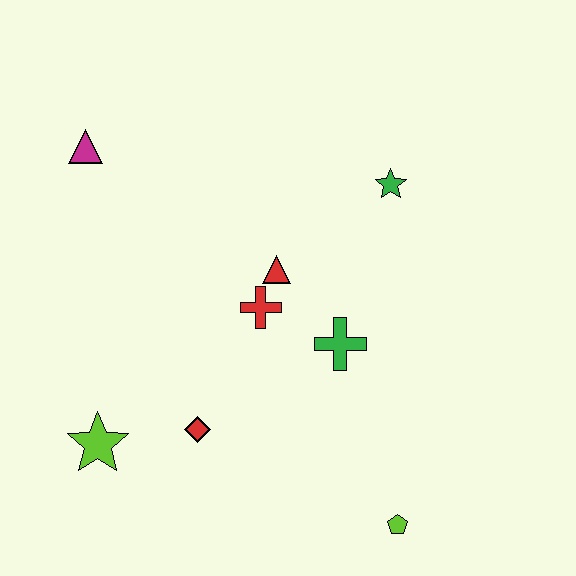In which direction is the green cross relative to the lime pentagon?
The green cross is above the lime pentagon.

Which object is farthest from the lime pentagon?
The magenta triangle is farthest from the lime pentagon.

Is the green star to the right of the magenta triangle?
Yes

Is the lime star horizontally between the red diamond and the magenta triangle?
Yes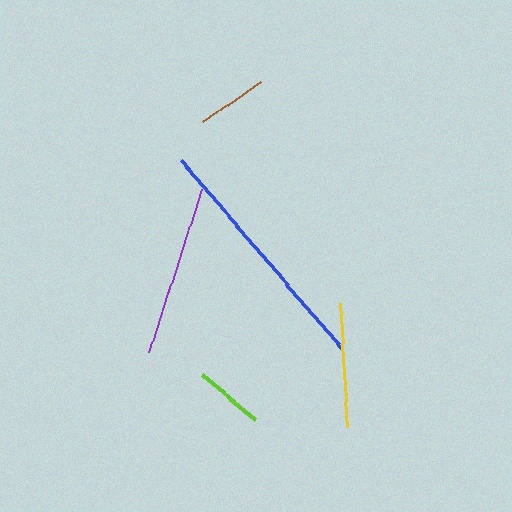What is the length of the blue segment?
The blue segment is approximately 250 pixels long.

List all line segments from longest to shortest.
From longest to shortest: blue, purple, yellow, lime, brown.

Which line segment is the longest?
The blue line is the longest at approximately 250 pixels.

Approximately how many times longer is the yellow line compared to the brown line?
The yellow line is approximately 1.8 times the length of the brown line.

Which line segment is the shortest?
The brown line is the shortest at approximately 70 pixels.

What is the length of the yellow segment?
The yellow segment is approximately 123 pixels long.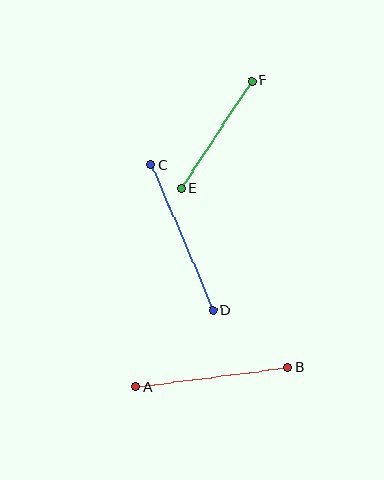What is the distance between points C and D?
The distance is approximately 158 pixels.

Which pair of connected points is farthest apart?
Points C and D are farthest apart.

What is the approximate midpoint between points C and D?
The midpoint is at approximately (182, 238) pixels.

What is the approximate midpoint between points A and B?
The midpoint is at approximately (212, 377) pixels.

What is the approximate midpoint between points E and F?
The midpoint is at approximately (216, 135) pixels.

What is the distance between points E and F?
The distance is approximately 129 pixels.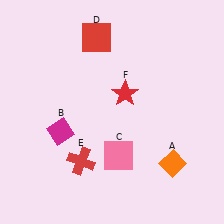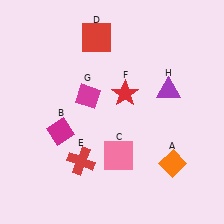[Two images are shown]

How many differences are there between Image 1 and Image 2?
There are 2 differences between the two images.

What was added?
A magenta diamond (G), a purple triangle (H) were added in Image 2.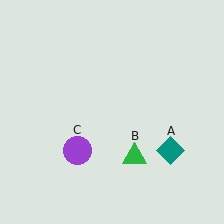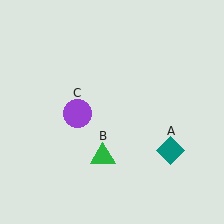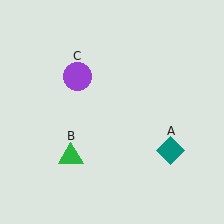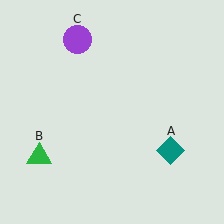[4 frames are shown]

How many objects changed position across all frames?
2 objects changed position: green triangle (object B), purple circle (object C).